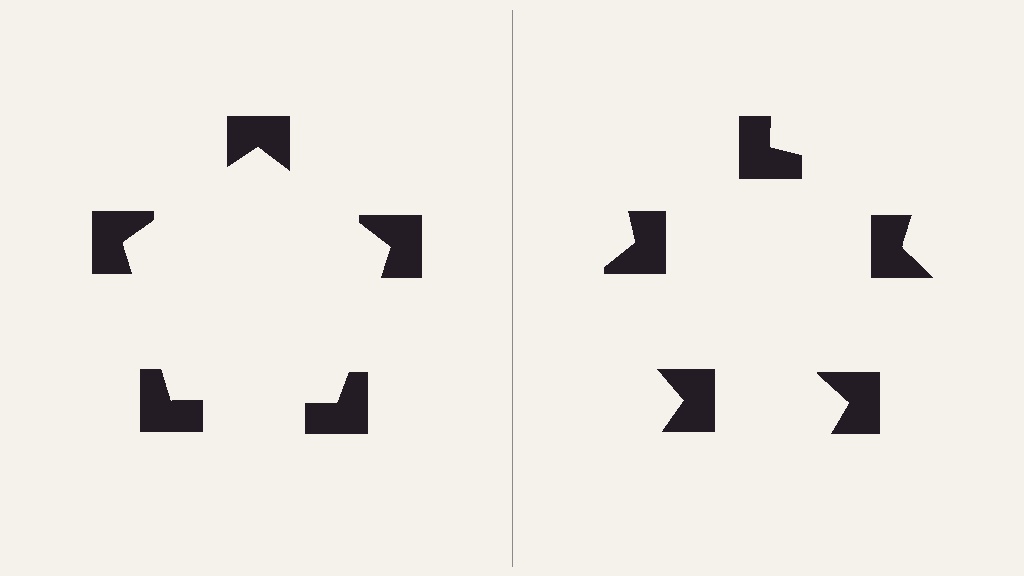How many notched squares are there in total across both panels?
10 — 5 on each side.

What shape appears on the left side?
An illusory pentagon.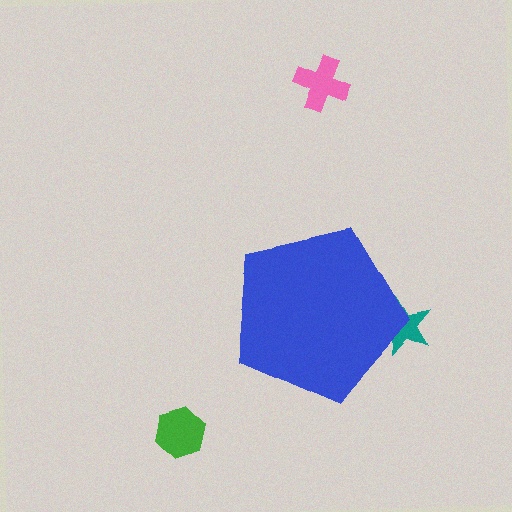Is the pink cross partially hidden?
No, the pink cross is fully visible.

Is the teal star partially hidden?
Yes, the teal star is partially hidden behind the blue pentagon.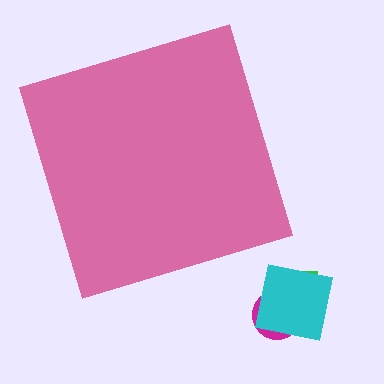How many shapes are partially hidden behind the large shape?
0 shapes are partially hidden.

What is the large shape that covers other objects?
A pink square.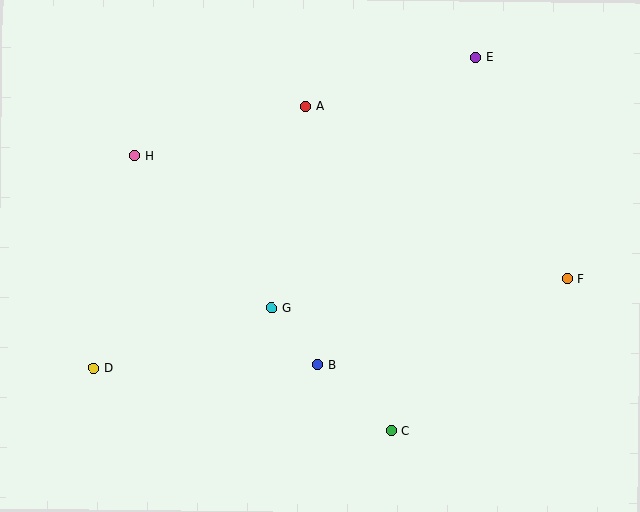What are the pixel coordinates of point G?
Point G is at (272, 308).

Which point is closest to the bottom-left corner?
Point D is closest to the bottom-left corner.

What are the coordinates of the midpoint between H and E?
The midpoint between H and E is at (305, 106).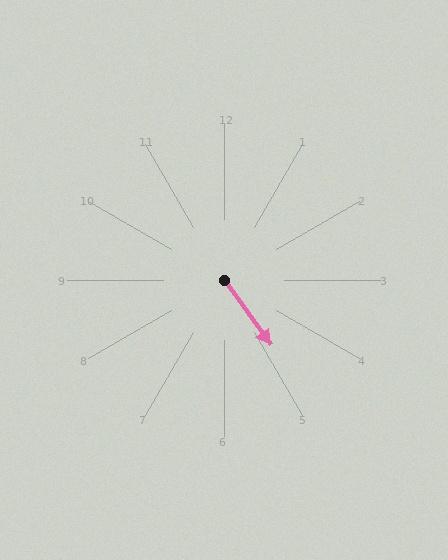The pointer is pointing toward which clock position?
Roughly 5 o'clock.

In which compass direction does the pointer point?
Southeast.